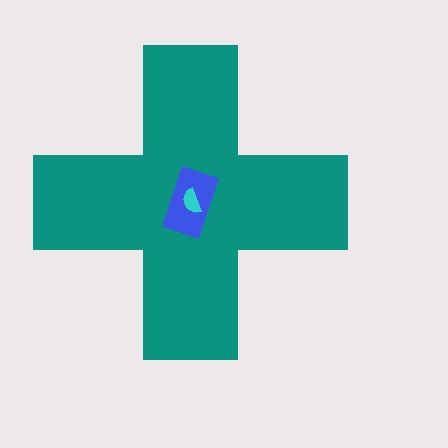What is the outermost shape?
The teal cross.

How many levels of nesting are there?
3.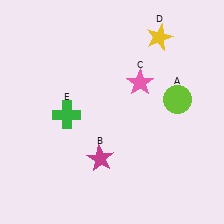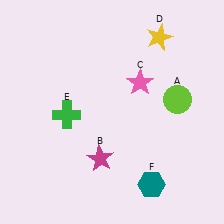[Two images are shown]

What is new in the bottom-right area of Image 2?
A teal hexagon (F) was added in the bottom-right area of Image 2.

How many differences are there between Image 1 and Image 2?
There is 1 difference between the two images.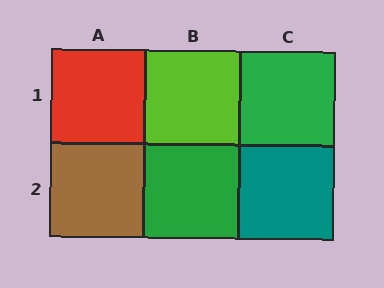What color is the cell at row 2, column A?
Brown.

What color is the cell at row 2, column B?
Green.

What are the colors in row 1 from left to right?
Red, lime, green.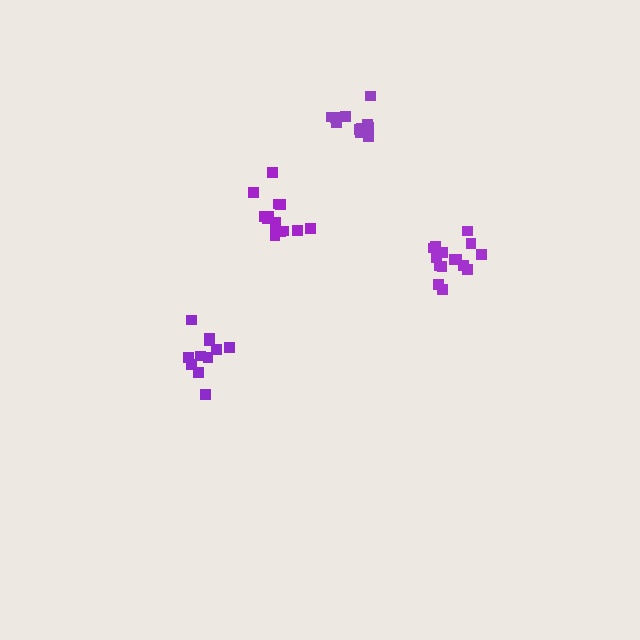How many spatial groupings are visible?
There are 4 spatial groupings.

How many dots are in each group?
Group 1: 11 dots, Group 2: 11 dots, Group 3: 15 dots, Group 4: 14 dots (51 total).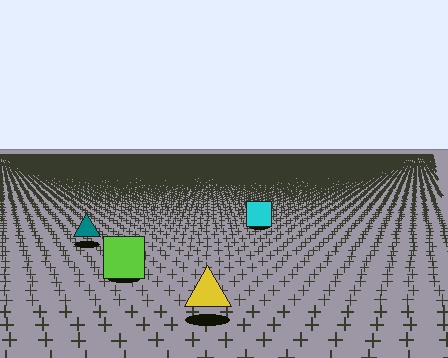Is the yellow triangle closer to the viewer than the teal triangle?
Yes. The yellow triangle is closer — you can tell from the texture gradient: the ground texture is coarser near it.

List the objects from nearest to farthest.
From nearest to farthest: the yellow triangle, the lime square, the teal triangle, the cyan square.